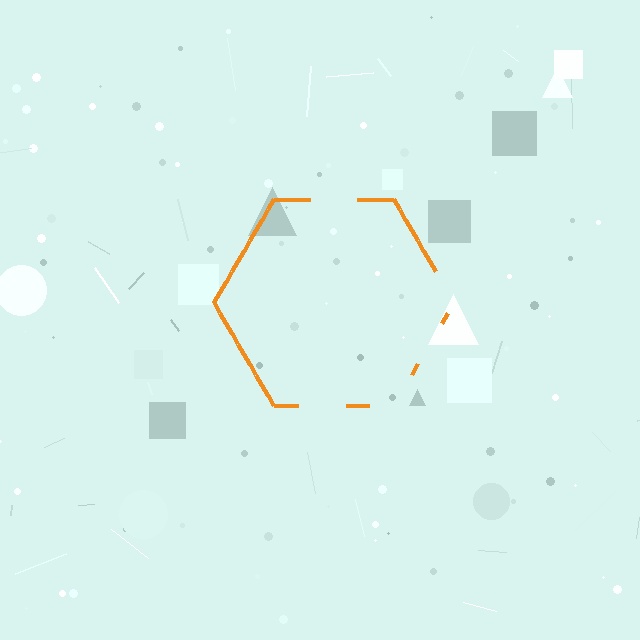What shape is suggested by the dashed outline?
The dashed outline suggests a hexagon.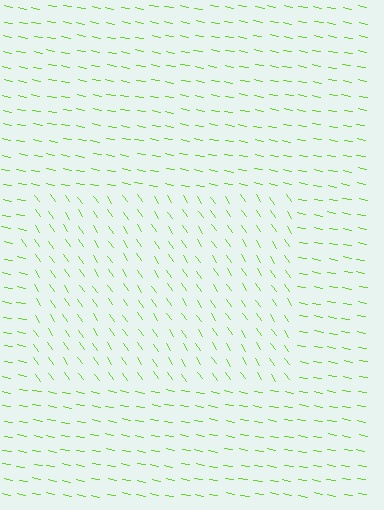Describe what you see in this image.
The image is filled with small lime line segments. A rectangle region in the image has lines oriented differently from the surrounding lines, creating a visible texture boundary.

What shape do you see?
I see a rectangle.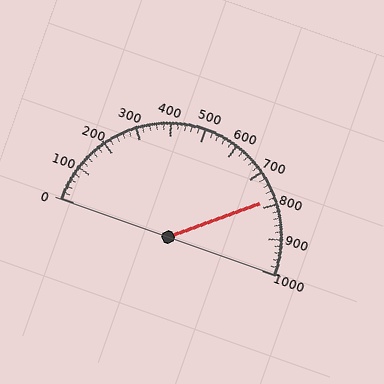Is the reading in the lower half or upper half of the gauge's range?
The reading is in the upper half of the range (0 to 1000).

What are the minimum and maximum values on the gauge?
The gauge ranges from 0 to 1000.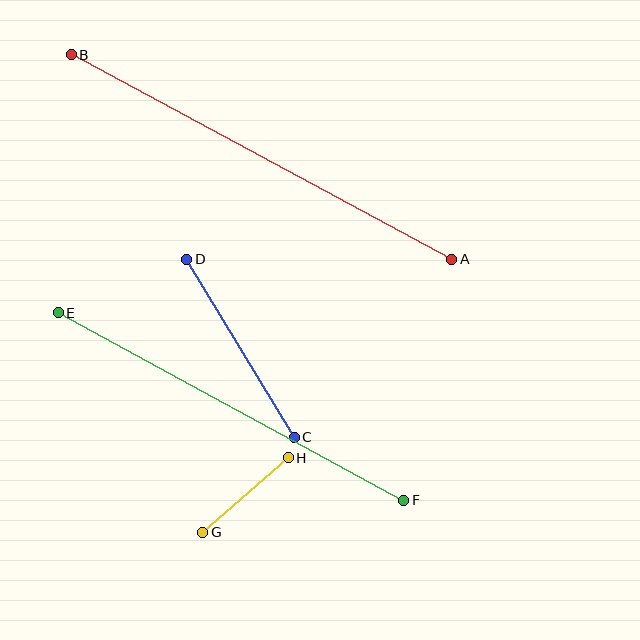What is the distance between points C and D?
The distance is approximately 208 pixels.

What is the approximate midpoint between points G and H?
The midpoint is at approximately (246, 495) pixels.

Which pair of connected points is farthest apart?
Points A and B are farthest apart.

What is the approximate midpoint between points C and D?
The midpoint is at approximately (240, 348) pixels.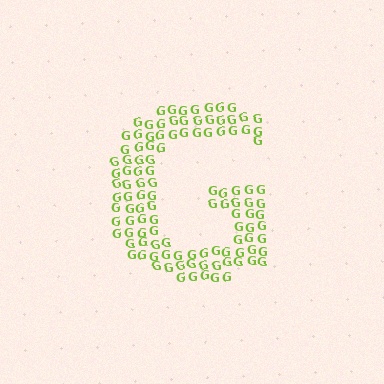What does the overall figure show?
The overall figure shows the letter G.